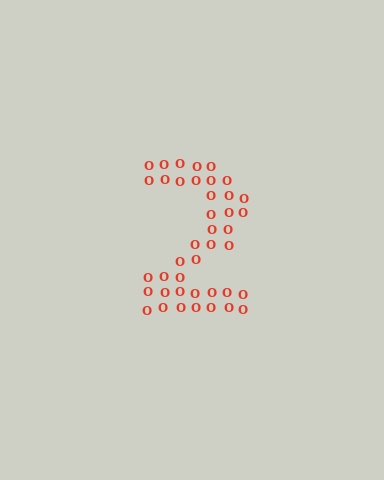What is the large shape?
The large shape is the digit 2.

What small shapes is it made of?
It is made of small letter O's.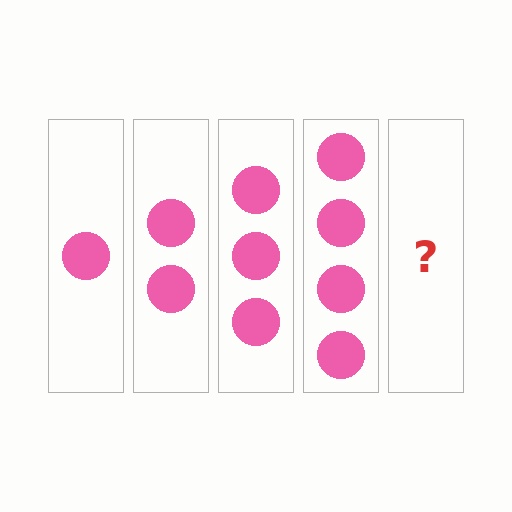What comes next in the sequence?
The next element should be 5 circles.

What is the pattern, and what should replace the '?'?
The pattern is that each step adds one more circle. The '?' should be 5 circles.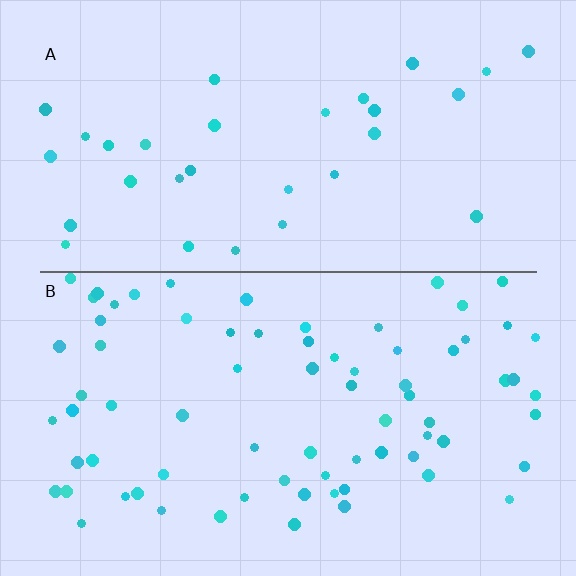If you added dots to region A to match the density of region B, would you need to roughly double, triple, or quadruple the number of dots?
Approximately double.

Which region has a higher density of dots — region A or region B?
B (the bottom).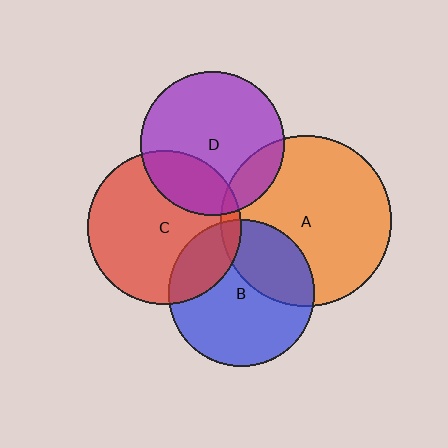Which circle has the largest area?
Circle A (orange).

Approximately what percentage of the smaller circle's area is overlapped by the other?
Approximately 20%.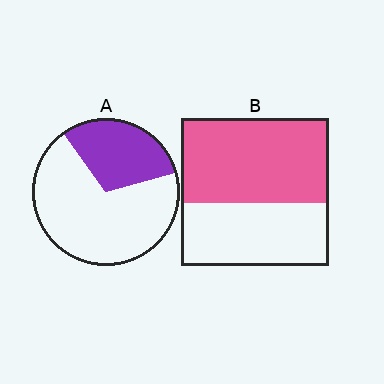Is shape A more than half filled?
No.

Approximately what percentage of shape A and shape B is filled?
A is approximately 30% and B is approximately 55%.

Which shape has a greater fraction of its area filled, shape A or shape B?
Shape B.